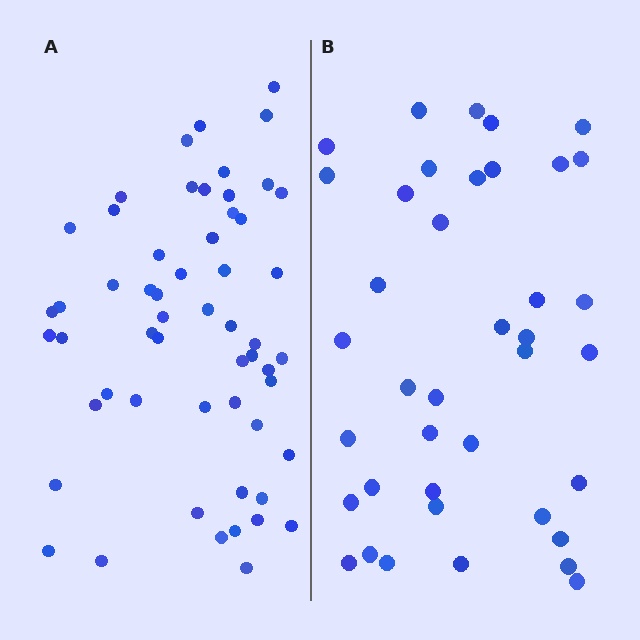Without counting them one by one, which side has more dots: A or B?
Region A (the left region) has more dots.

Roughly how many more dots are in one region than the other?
Region A has approximately 15 more dots than region B.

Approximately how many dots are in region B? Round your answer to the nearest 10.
About 40 dots. (The exact count is 39, which rounds to 40.)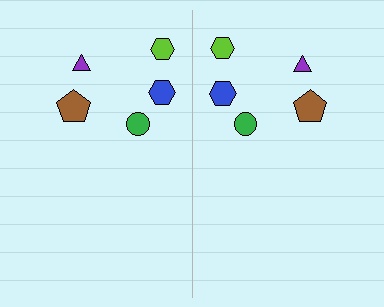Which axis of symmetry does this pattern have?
The pattern has a vertical axis of symmetry running through the center of the image.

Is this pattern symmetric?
Yes, this pattern has bilateral (reflection) symmetry.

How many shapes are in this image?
There are 10 shapes in this image.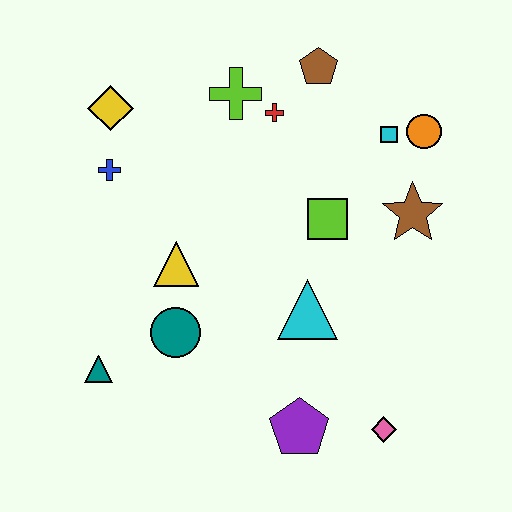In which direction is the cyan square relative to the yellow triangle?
The cyan square is to the right of the yellow triangle.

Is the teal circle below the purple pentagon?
No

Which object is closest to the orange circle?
The cyan square is closest to the orange circle.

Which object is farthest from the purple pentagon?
The yellow diamond is farthest from the purple pentagon.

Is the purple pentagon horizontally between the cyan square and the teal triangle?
Yes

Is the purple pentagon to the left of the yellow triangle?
No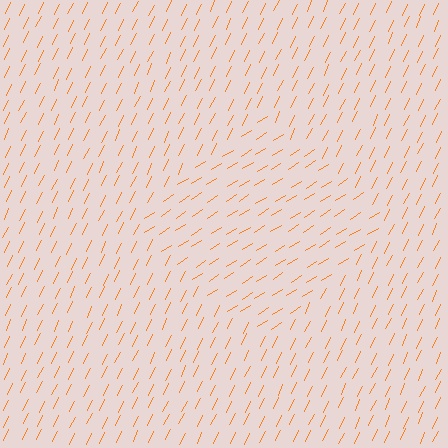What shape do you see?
I see a diamond.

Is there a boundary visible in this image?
Yes, there is a texture boundary formed by a change in line orientation.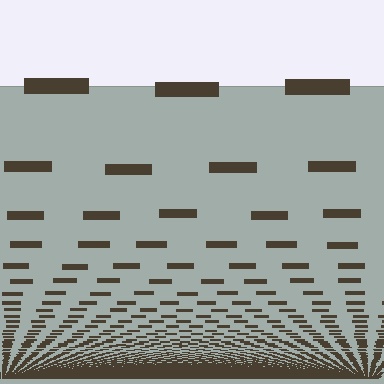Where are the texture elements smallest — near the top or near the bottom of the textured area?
Near the bottom.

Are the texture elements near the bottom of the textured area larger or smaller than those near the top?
Smaller. The gradient is inverted — elements near the bottom are smaller and denser.